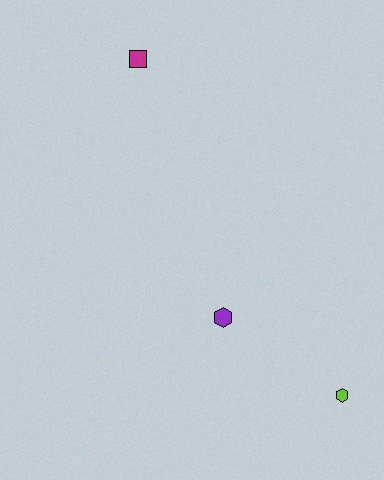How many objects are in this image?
There are 3 objects.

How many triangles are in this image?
There are no triangles.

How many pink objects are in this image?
There are no pink objects.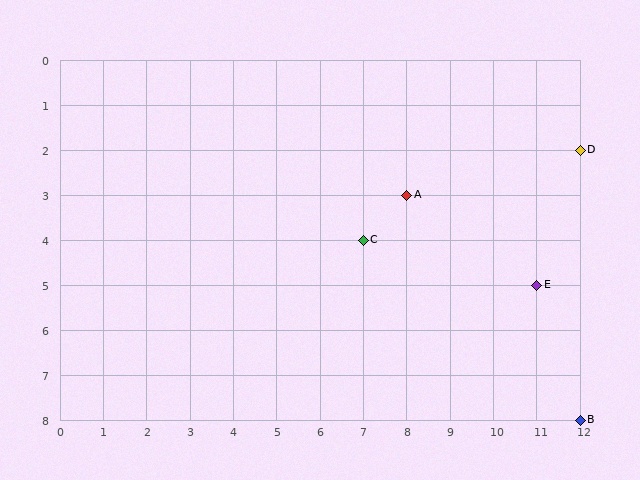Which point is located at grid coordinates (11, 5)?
Point E is at (11, 5).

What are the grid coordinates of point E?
Point E is at grid coordinates (11, 5).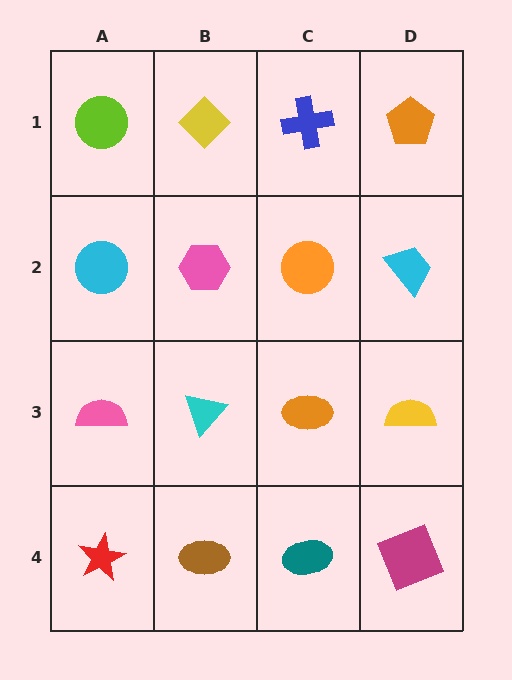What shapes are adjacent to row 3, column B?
A pink hexagon (row 2, column B), a brown ellipse (row 4, column B), a pink semicircle (row 3, column A), an orange ellipse (row 3, column C).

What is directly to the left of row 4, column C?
A brown ellipse.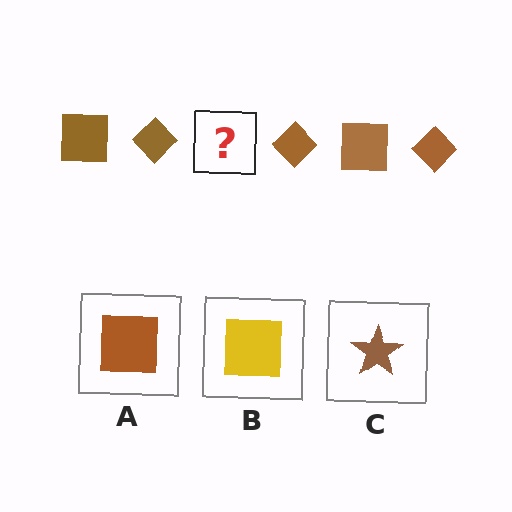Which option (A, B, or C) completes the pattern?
A.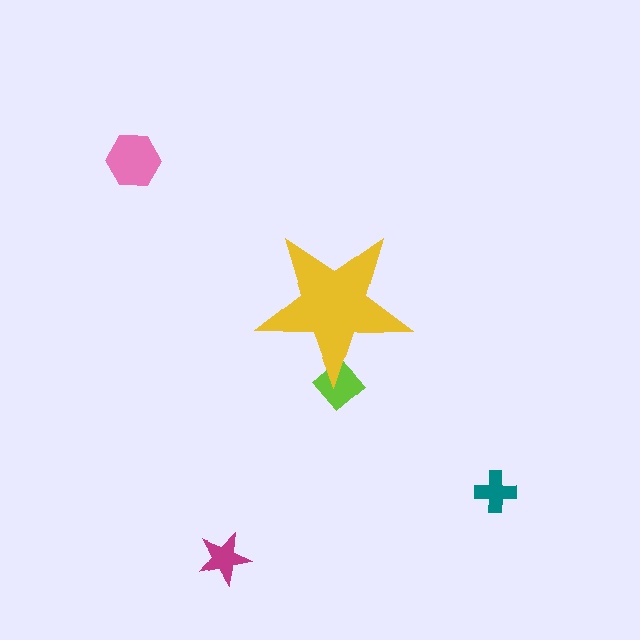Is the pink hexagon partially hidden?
No, the pink hexagon is fully visible.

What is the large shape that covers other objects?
A yellow star.